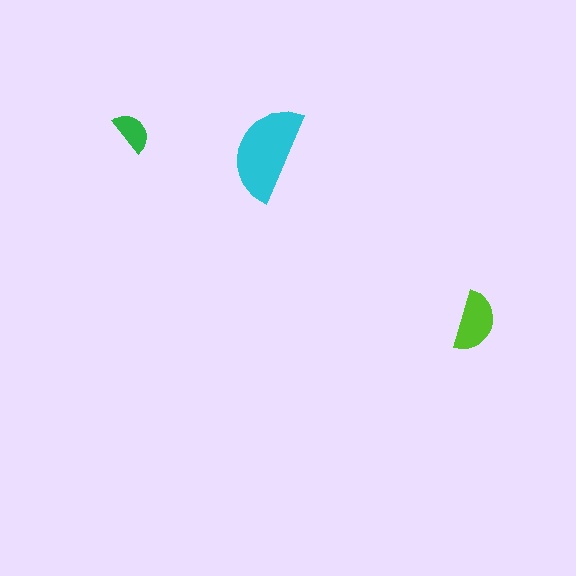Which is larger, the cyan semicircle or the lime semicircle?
The cyan one.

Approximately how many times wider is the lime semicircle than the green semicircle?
About 1.5 times wider.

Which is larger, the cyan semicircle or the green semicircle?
The cyan one.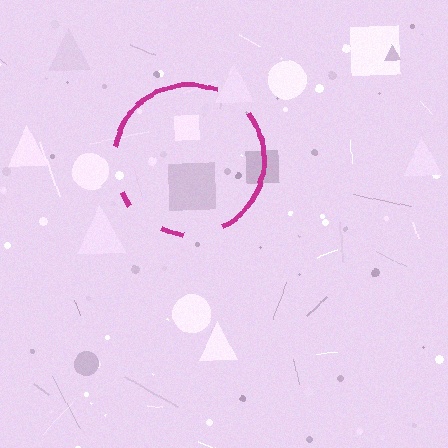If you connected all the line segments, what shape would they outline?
They would outline a circle.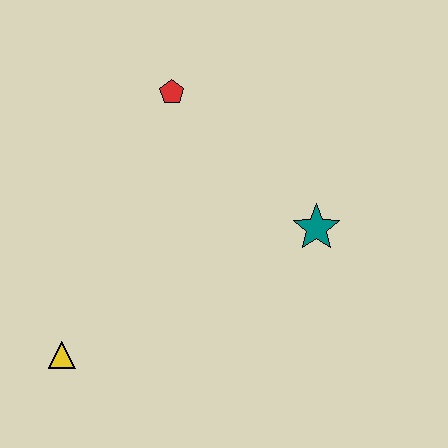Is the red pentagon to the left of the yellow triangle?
No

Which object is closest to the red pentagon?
The teal star is closest to the red pentagon.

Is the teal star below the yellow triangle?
No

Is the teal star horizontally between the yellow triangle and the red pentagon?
No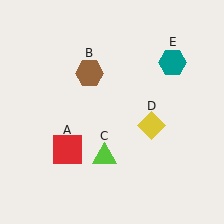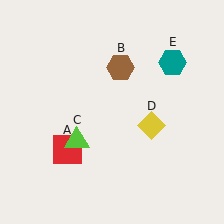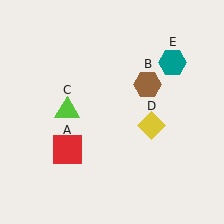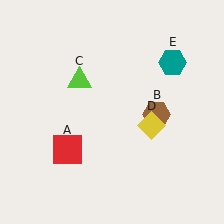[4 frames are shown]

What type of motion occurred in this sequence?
The brown hexagon (object B), lime triangle (object C) rotated clockwise around the center of the scene.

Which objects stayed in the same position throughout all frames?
Red square (object A) and yellow diamond (object D) and teal hexagon (object E) remained stationary.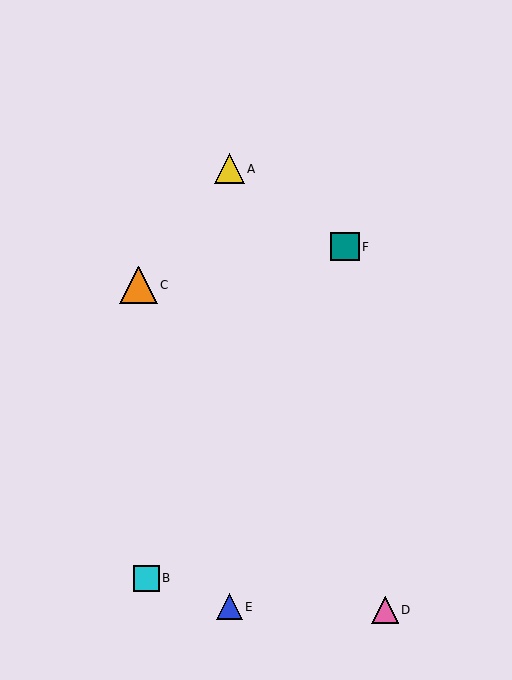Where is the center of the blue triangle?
The center of the blue triangle is at (230, 607).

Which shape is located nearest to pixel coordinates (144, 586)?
The cyan square (labeled B) at (146, 578) is nearest to that location.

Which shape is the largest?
The orange triangle (labeled C) is the largest.